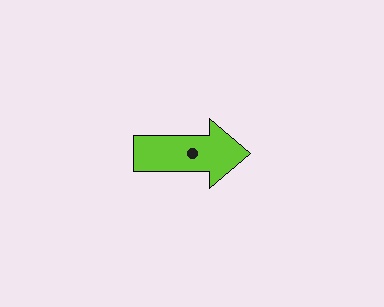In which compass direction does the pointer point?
East.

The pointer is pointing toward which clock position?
Roughly 3 o'clock.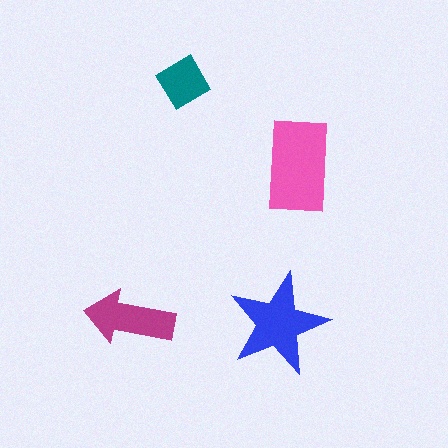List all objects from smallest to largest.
The teal diamond, the magenta arrow, the blue star, the pink rectangle.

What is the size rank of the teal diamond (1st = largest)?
4th.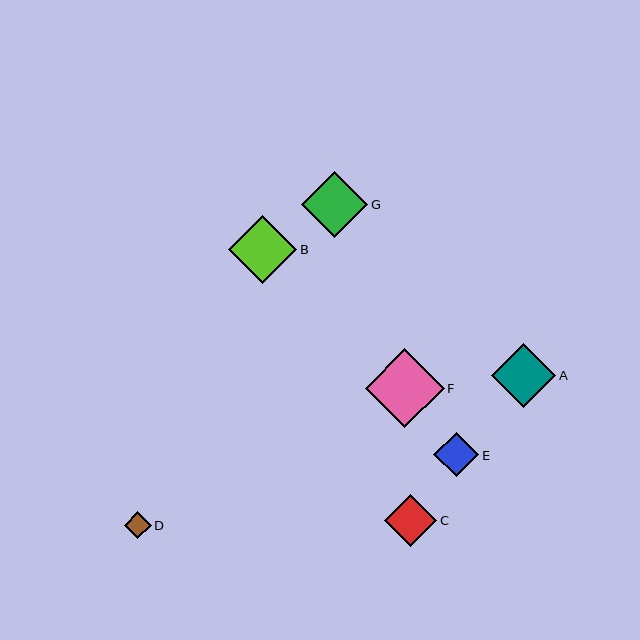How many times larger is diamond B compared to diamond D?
Diamond B is approximately 2.5 times the size of diamond D.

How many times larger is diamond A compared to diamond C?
Diamond A is approximately 1.2 times the size of diamond C.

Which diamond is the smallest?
Diamond D is the smallest with a size of approximately 27 pixels.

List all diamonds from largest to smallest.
From largest to smallest: F, B, G, A, C, E, D.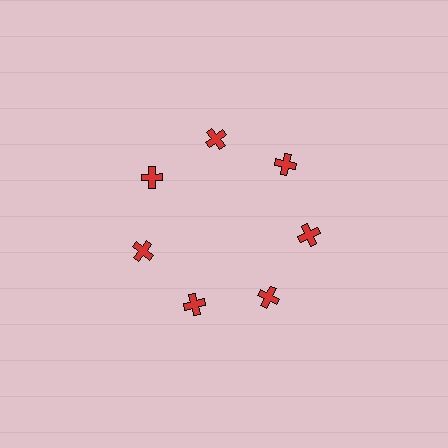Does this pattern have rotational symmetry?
Yes, this pattern has 7-fold rotational symmetry. It looks the same after rotating 51 degrees around the center.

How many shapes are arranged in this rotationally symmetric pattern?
There are 7 shapes, arranged in 7 groups of 1.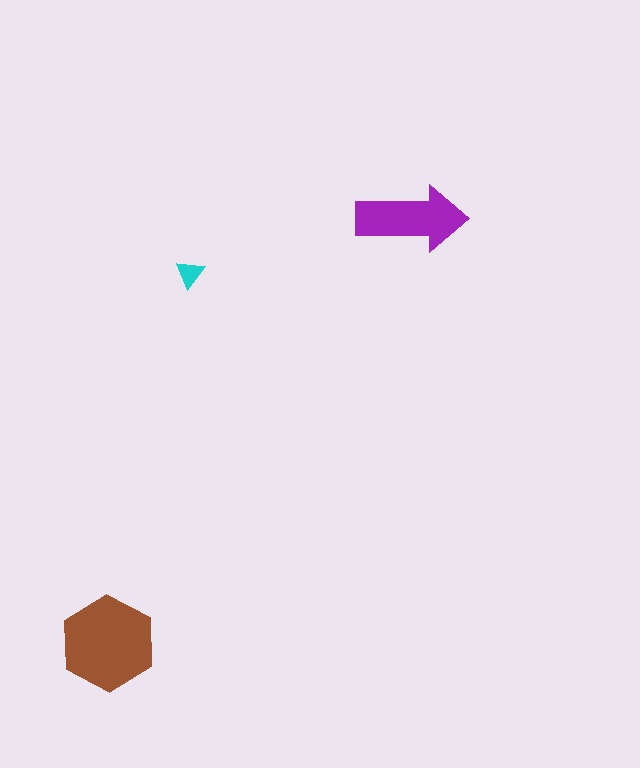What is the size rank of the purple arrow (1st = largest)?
2nd.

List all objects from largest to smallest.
The brown hexagon, the purple arrow, the cyan triangle.